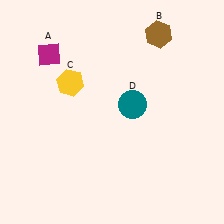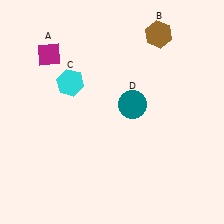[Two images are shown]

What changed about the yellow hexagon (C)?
In Image 1, C is yellow. In Image 2, it changed to cyan.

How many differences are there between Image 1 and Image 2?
There is 1 difference between the two images.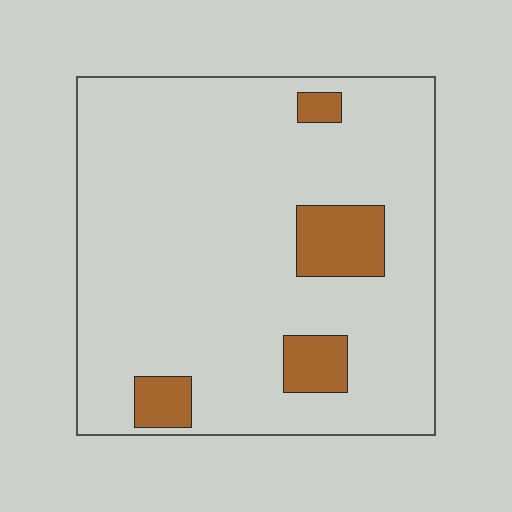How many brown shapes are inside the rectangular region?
4.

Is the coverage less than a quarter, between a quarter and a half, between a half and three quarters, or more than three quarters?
Less than a quarter.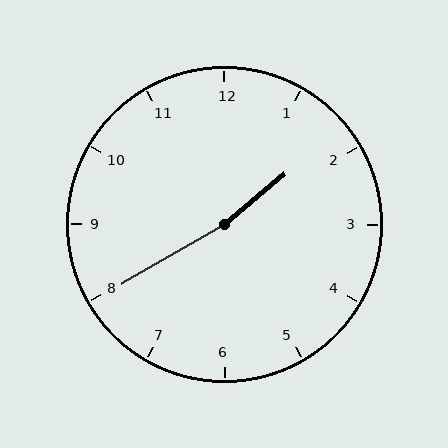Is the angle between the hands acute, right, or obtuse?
It is obtuse.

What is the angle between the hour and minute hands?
Approximately 170 degrees.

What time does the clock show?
1:40.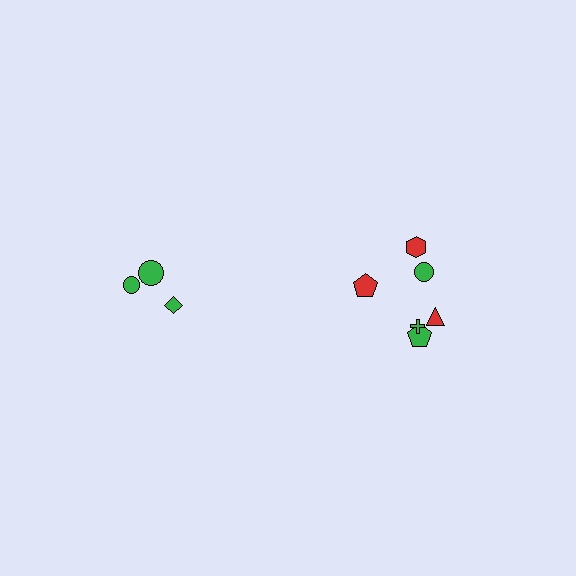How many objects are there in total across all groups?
There are 9 objects.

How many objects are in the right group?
There are 6 objects.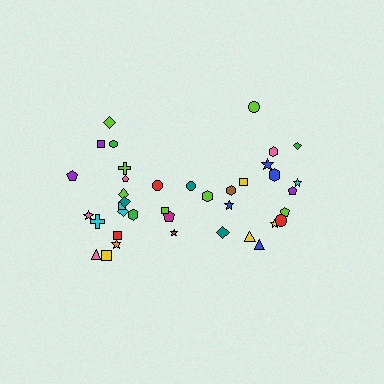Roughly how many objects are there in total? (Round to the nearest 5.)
Roughly 40 objects in total.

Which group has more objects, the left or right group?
The left group.